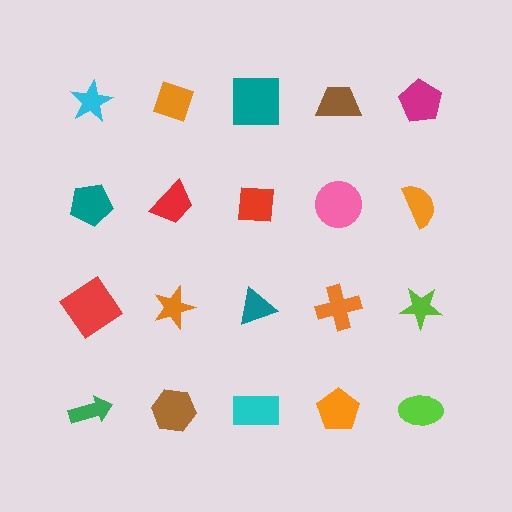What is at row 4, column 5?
A lime ellipse.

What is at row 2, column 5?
An orange semicircle.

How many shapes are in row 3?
5 shapes.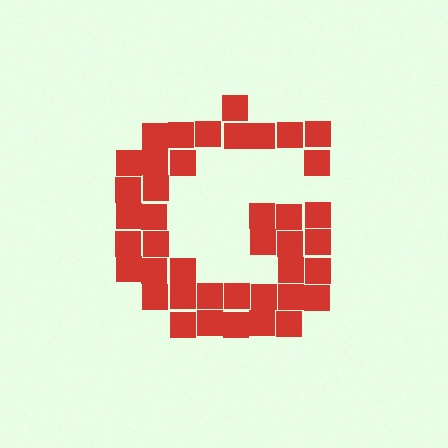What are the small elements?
The small elements are squares.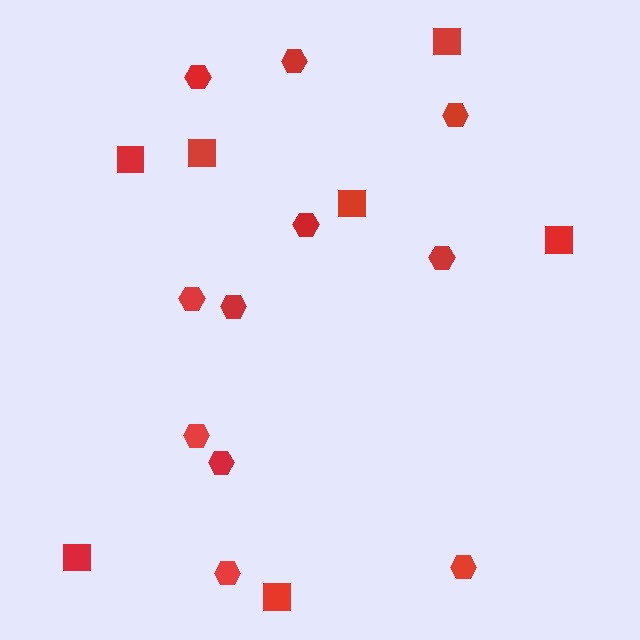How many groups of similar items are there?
There are 2 groups: one group of squares (7) and one group of hexagons (11).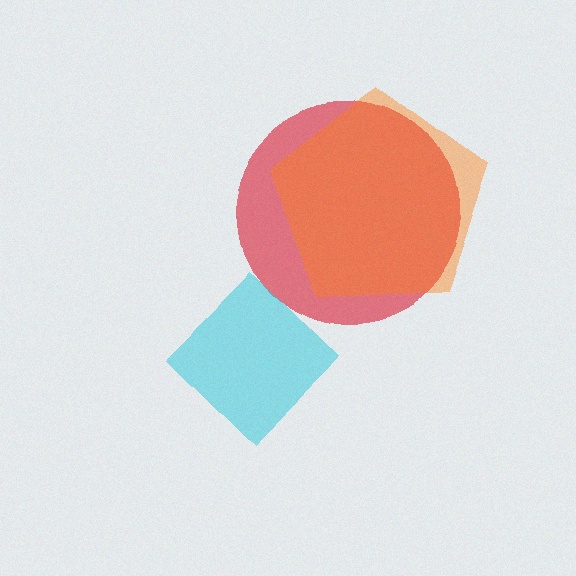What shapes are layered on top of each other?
The layered shapes are: a red circle, a cyan diamond, an orange pentagon.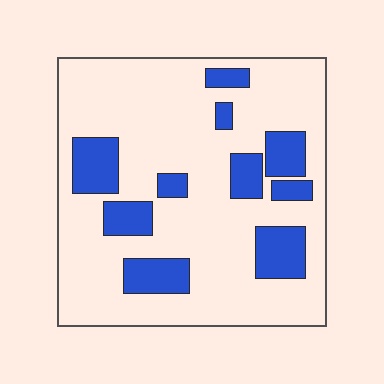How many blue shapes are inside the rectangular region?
10.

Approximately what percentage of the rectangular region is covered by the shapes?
Approximately 20%.